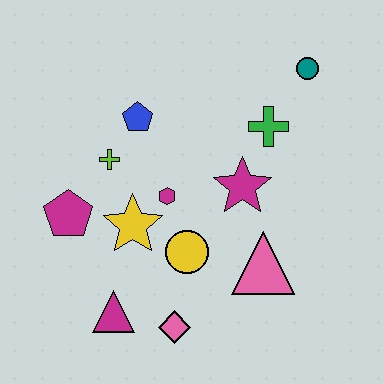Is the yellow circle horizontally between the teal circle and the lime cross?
Yes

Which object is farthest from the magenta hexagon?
The teal circle is farthest from the magenta hexagon.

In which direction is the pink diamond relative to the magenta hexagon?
The pink diamond is below the magenta hexagon.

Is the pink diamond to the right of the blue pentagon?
Yes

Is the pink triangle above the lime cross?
No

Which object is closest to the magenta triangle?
The pink diamond is closest to the magenta triangle.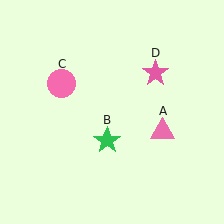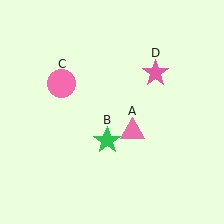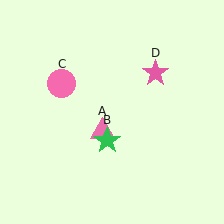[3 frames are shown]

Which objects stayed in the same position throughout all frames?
Green star (object B) and pink circle (object C) and pink star (object D) remained stationary.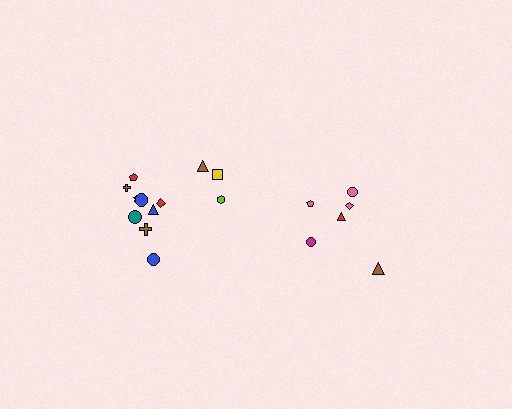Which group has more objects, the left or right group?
The left group.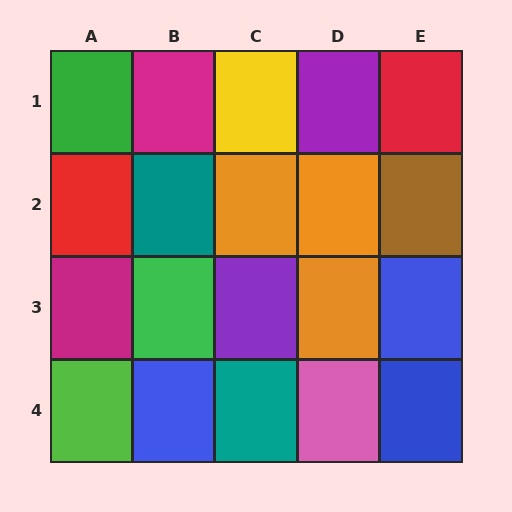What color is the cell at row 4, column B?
Blue.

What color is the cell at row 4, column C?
Teal.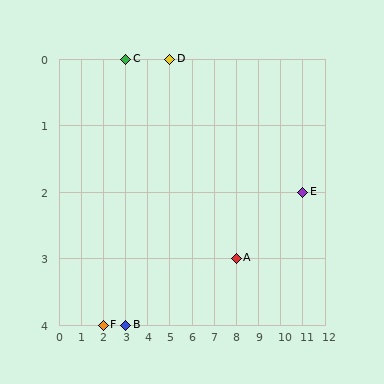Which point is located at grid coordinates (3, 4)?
Point B is at (3, 4).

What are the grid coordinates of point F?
Point F is at grid coordinates (2, 4).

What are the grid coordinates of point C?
Point C is at grid coordinates (3, 0).